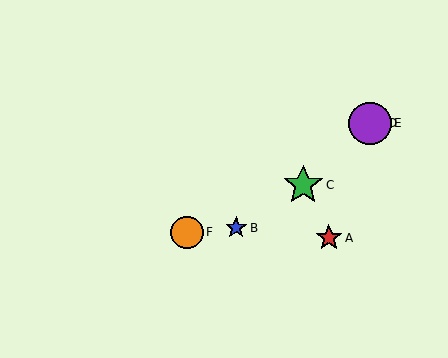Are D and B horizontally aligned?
No, D is at y≈123 and B is at y≈228.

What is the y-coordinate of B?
Object B is at y≈228.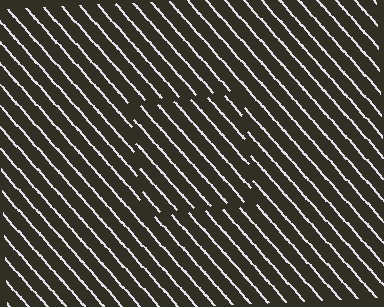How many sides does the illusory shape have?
4 sides — the line-ends trace a square.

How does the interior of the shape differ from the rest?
The interior of the shape contains the same grating, shifted by half a period — the contour is defined by the phase discontinuity where line-ends from the inner and outer gratings abut.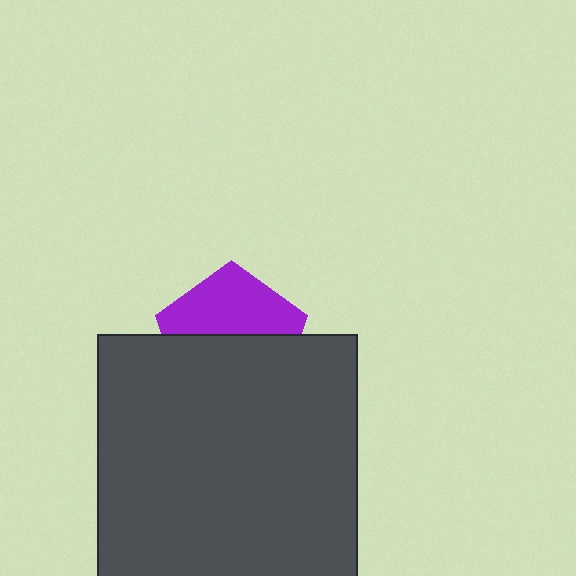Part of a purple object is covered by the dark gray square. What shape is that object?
It is a pentagon.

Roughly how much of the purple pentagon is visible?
A small part of it is visible (roughly 45%).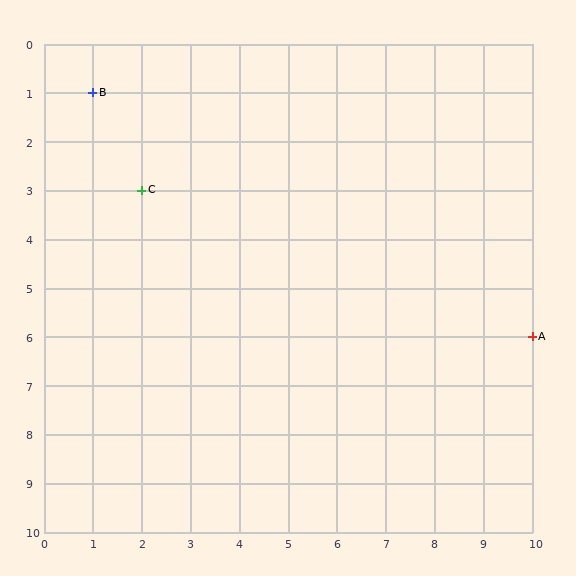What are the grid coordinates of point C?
Point C is at grid coordinates (2, 3).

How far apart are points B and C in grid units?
Points B and C are 1 column and 2 rows apart (about 2.2 grid units diagonally).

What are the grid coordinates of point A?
Point A is at grid coordinates (10, 6).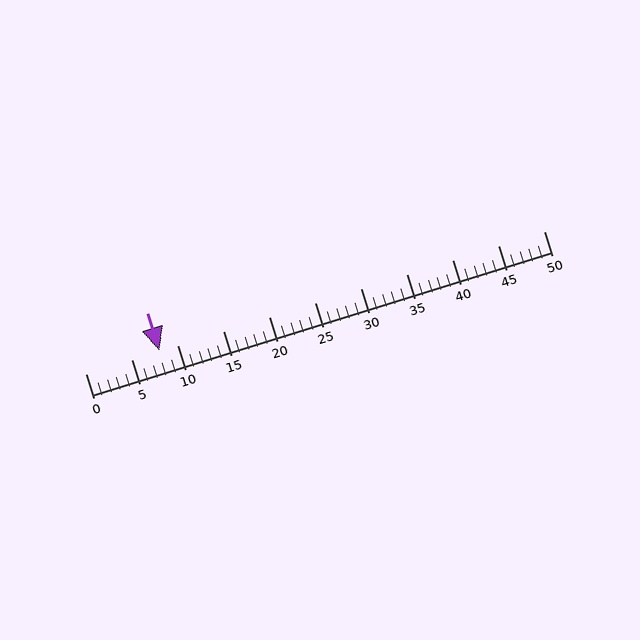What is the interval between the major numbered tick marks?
The major tick marks are spaced 5 units apart.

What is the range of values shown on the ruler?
The ruler shows values from 0 to 50.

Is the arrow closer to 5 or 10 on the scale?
The arrow is closer to 10.